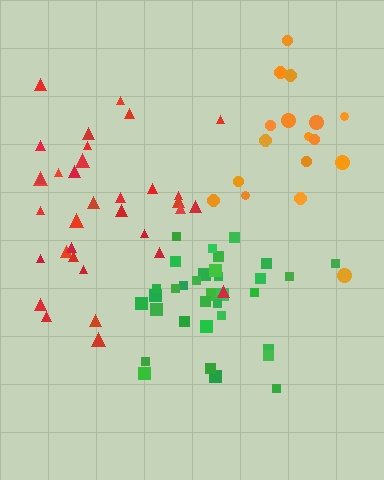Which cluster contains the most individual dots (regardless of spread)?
Green (34).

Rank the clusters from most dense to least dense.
green, red, orange.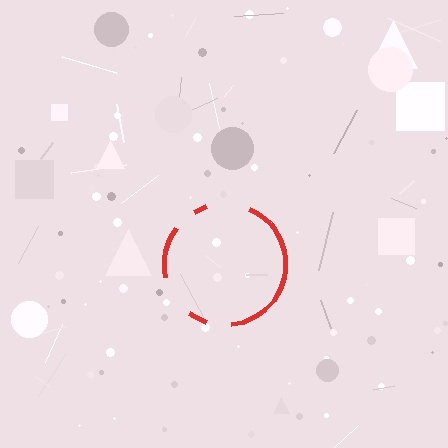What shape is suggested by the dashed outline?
The dashed outline suggests a circle.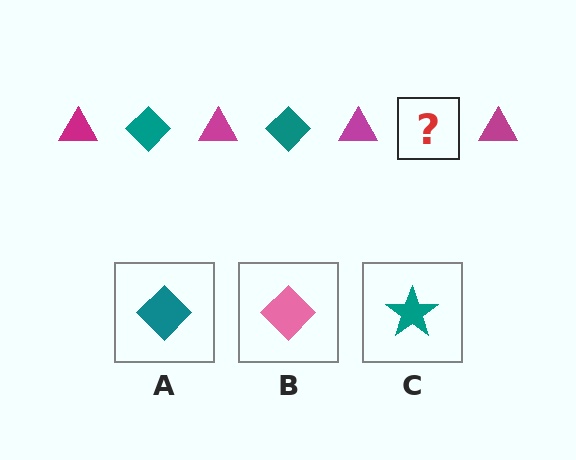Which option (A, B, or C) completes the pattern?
A.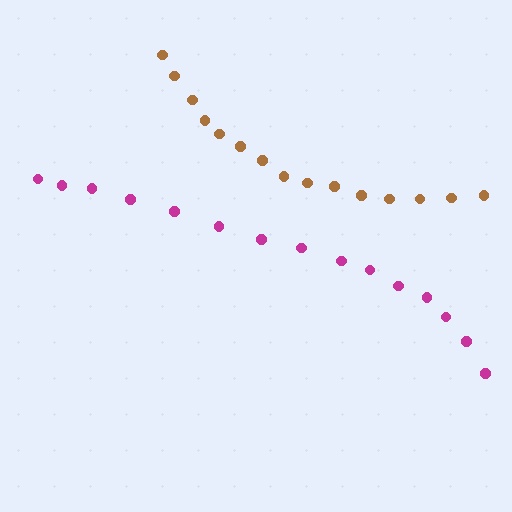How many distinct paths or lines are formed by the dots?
There are 2 distinct paths.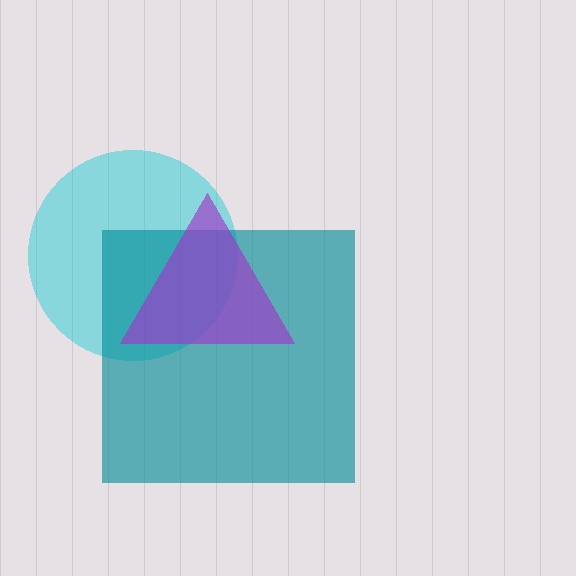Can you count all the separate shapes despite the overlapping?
Yes, there are 3 separate shapes.